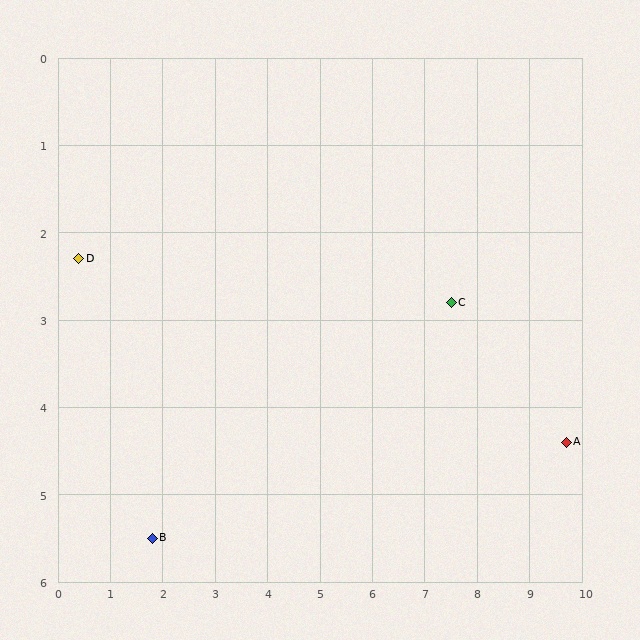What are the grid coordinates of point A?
Point A is at approximately (9.7, 4.4).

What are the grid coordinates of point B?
Point B is at approximately (1.8, 5.5).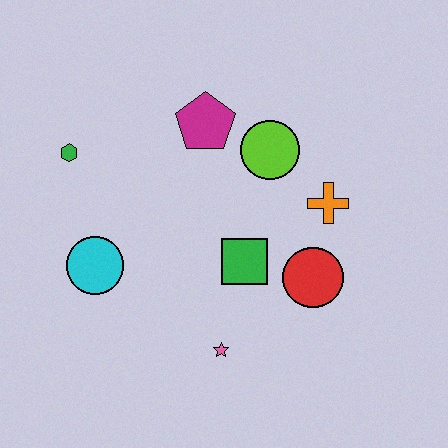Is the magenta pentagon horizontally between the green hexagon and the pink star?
Yes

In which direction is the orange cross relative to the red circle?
The orange cross is above the red circle.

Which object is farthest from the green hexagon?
The red circle is farthest from the green hexagon.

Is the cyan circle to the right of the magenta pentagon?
No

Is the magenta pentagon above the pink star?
Yes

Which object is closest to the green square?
The red circle is closest to the green square.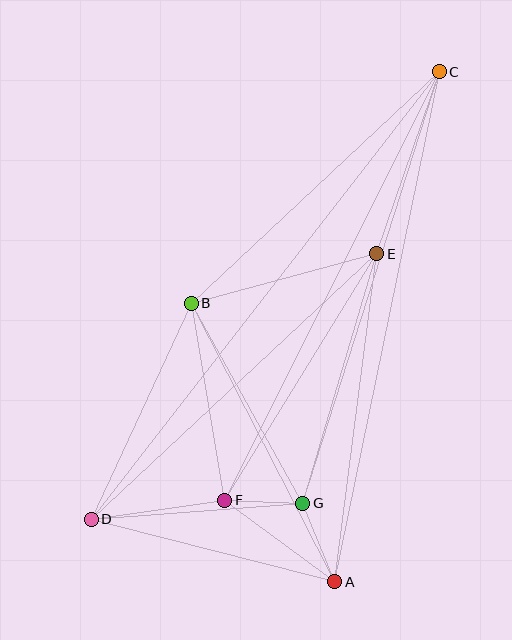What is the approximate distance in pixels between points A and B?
The distance between A and B is approximately 313 pixels.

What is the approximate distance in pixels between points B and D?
The distance between B and D is approximately 238 pixels.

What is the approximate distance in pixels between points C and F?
The distance between C and F is approximately 479 pixels.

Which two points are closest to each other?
Points F and G are closest to each other.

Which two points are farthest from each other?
Points C and D are farthest from each other.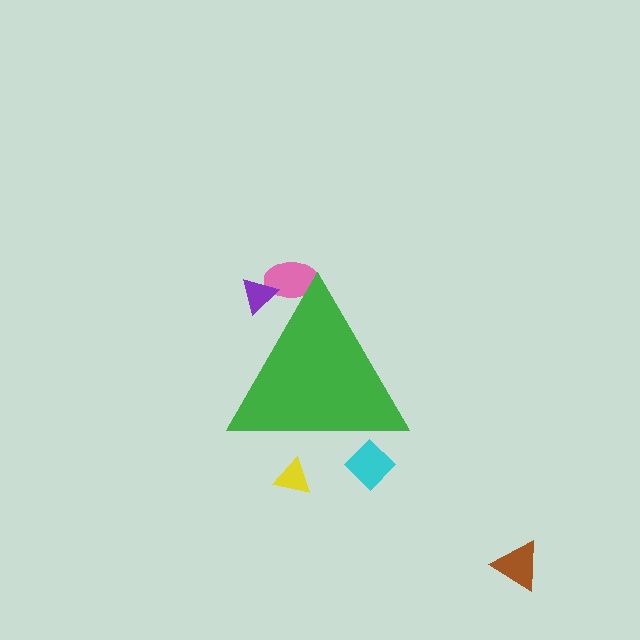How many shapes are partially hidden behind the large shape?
4 shapes are partially hidden.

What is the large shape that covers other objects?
A green triangle.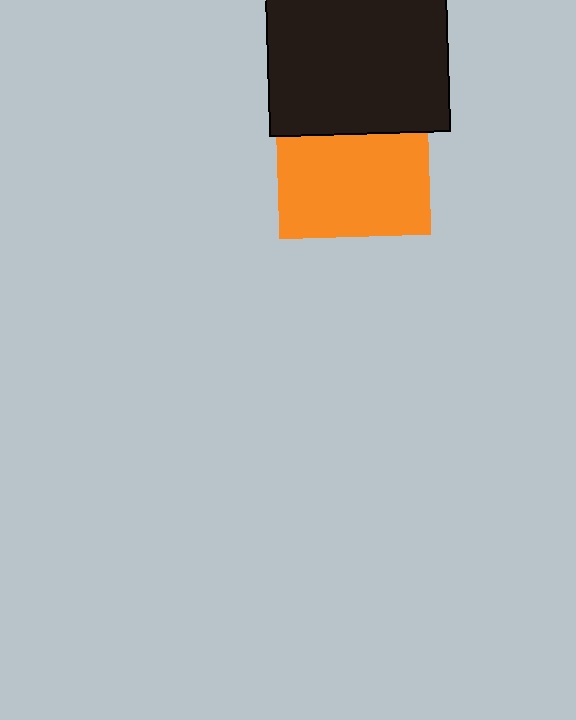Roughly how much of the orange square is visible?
Most of it is visible (roughly 67%).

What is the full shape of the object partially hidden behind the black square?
The partially hidden object is an orange square.